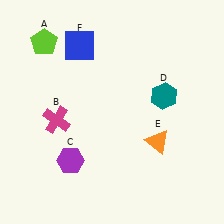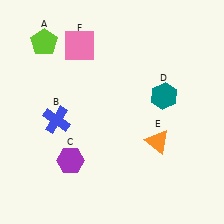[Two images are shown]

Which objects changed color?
B changed from magenta to blue. F changed from blue to pink.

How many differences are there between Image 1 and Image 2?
There are 2 differences between the two images.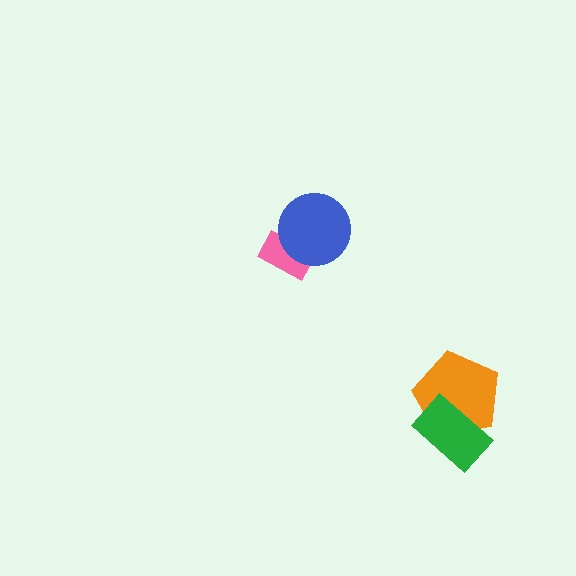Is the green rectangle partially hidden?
No, no other shape covers it.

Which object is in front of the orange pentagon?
The green rectangle is in front of the orange pentagon.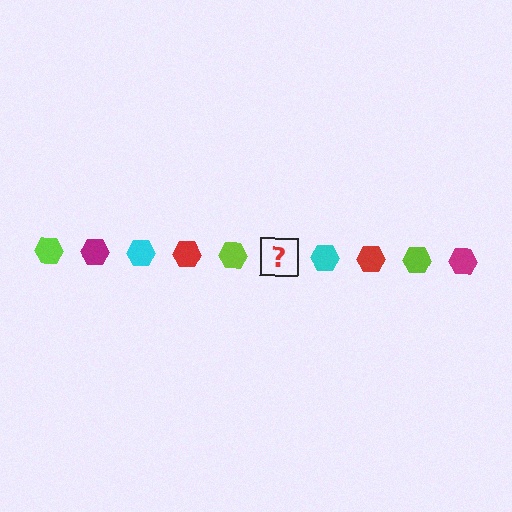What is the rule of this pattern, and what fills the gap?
The rule is that the pattern cycles through lime, magenta, cyan, red hexagons. The gap should be filled with a magenta hexagon.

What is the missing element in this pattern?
The missing element is a magenta hexagon.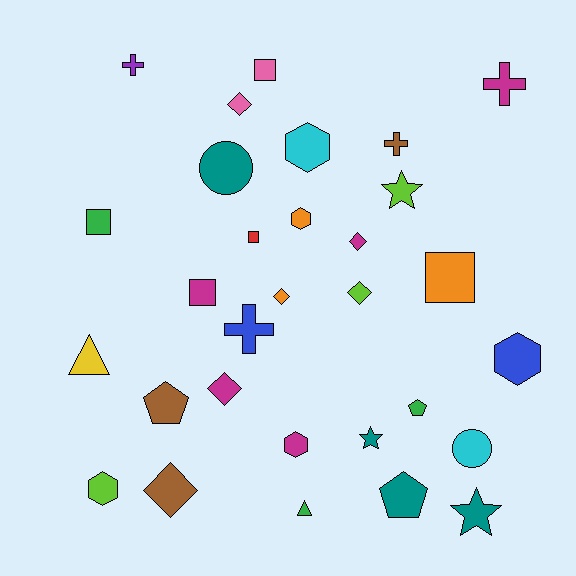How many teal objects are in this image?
There are 4 teal objects.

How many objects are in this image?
There are 30 objects.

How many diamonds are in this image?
There are 6 diamonds.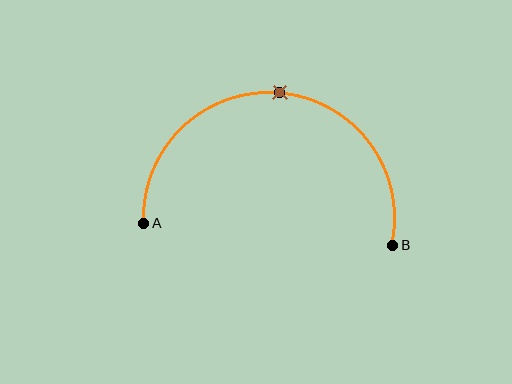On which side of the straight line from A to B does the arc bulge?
The arc bulges above the straight line connecting A and B.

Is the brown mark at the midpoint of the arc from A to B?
Yes. The brown mark lies on the arc at equal arc-length from both A and B — it is the arc midpoint.